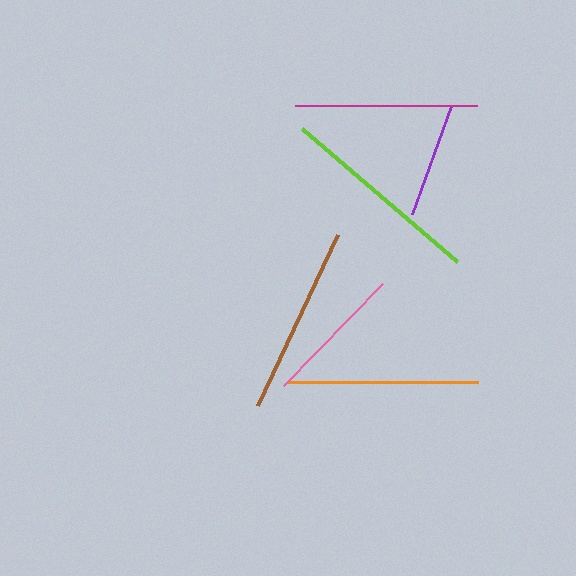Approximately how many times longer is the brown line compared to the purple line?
The brown line is approximately 1.6 times the length of the purple line.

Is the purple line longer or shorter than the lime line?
The lime line is longer than the purple line.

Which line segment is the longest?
The lime line is the longest at approximately 205 pixels.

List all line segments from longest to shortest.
From longest to shortest: lime, orange, brown, magenta, pink, purple.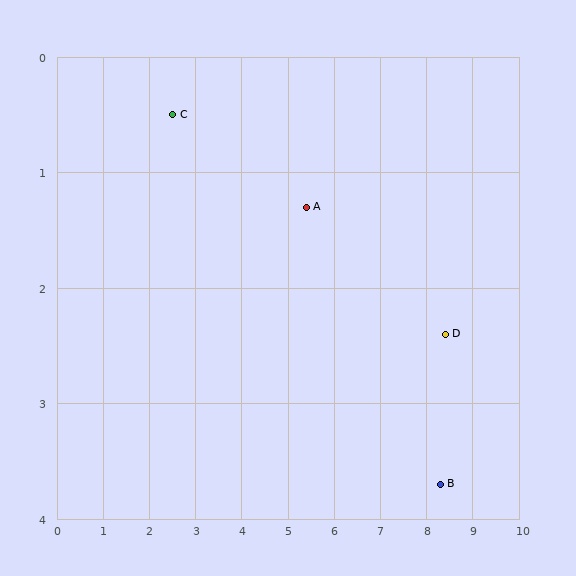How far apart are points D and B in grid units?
Points D and B are about 1.3 grid units apart.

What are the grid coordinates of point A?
Point A is at approximately (5.4, 1.3).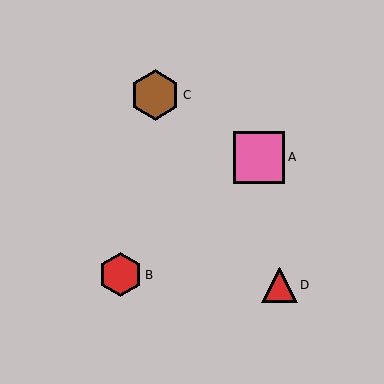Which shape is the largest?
The pink square (labeled A) is the largest.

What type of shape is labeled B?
Shape B is a red hexagon.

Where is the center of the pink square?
The center of the pink square is at (259, 157).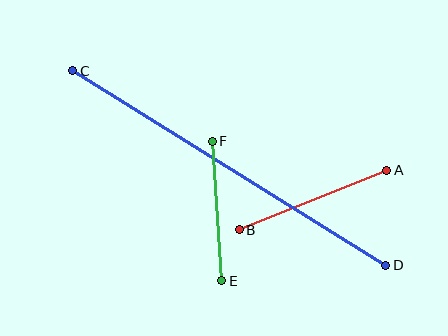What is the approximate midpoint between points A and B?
The midpoint is at approximately (313, 200) pixels.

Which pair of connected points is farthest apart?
Points C and D are farthest apart.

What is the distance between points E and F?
The distance is approximately 140 pixels.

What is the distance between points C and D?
The distance is approximately 368 pixels.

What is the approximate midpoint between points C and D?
The midpoint is at approximately (229, 168) pixels.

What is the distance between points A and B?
The distance is approximately 159 pixels.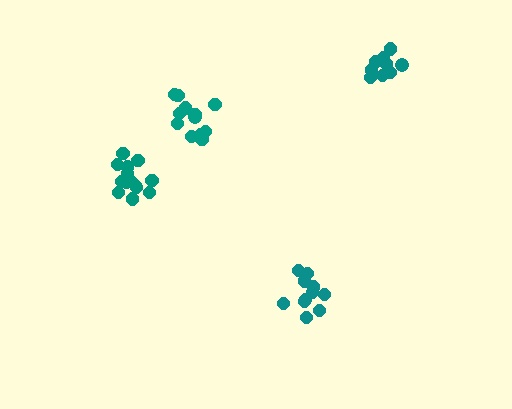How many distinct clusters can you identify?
There are 4 distinct clusters.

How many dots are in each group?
Group 1: 11 dots, Group 2: 12 dots, Group 3: 14 dots, Group 4: 9 dots (46 total).